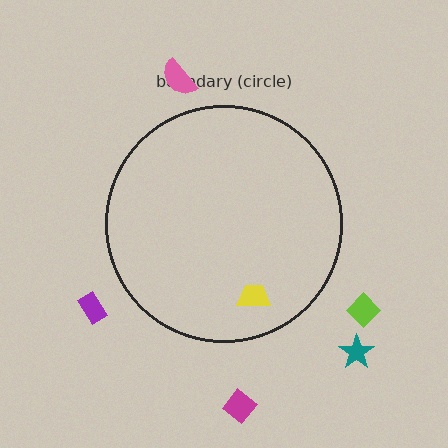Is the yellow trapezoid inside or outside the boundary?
Inside.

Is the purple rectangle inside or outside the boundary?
Outside.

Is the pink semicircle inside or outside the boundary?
Outside.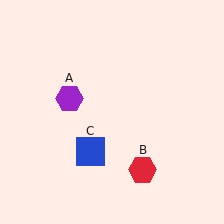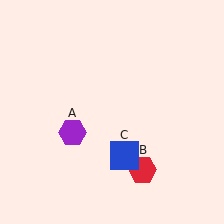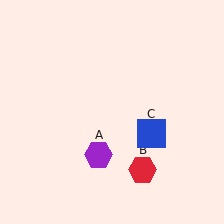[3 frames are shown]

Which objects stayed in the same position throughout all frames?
Red hexagon (object B) remained stationary.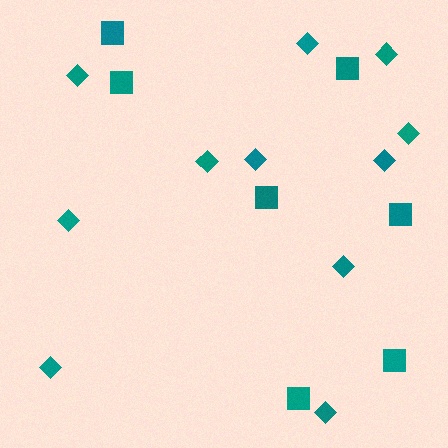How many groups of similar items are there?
There are 2 groups: one group of squares (7) and one group of diamonds (11).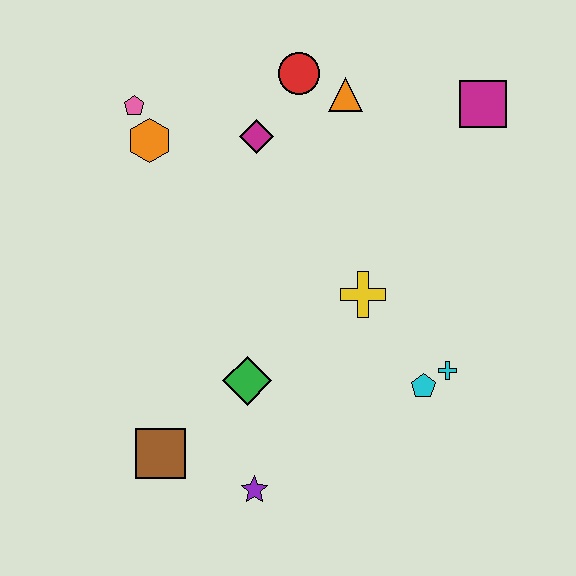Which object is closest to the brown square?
The purple star is closest to the brown square.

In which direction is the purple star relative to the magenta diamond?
The purple star is below the magenta diamond.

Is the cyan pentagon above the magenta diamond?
No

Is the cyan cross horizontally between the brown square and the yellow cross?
No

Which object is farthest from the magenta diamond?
The purple star is farthest from the magenta diamond.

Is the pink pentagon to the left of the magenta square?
Yes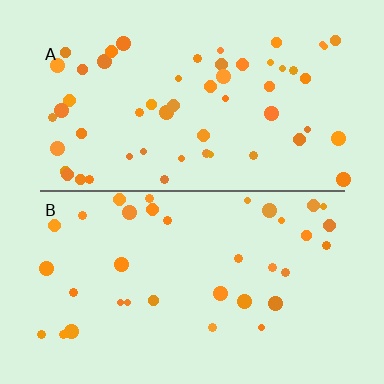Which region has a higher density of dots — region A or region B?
A (the top).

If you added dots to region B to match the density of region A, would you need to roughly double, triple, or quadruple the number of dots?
Approximately double.